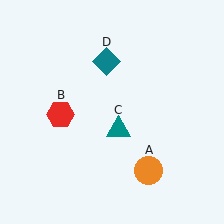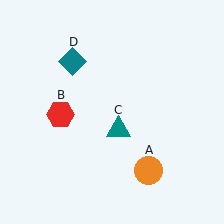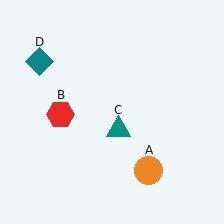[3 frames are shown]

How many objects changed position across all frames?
1 object changed position: teal diamond (object D).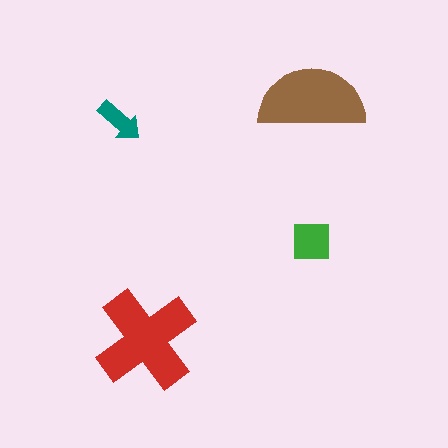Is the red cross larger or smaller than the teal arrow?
Larger.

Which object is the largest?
The red cross.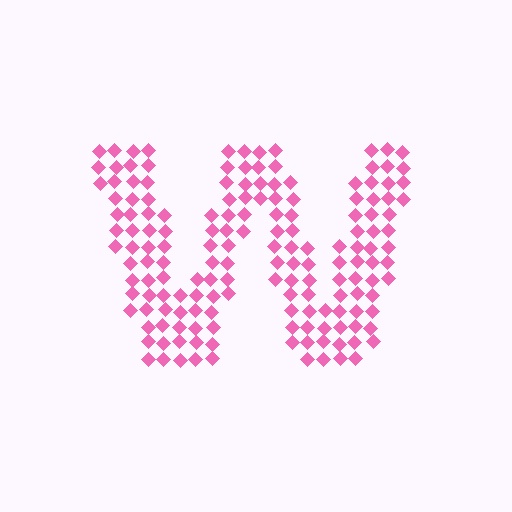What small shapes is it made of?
It is made of small diamonds.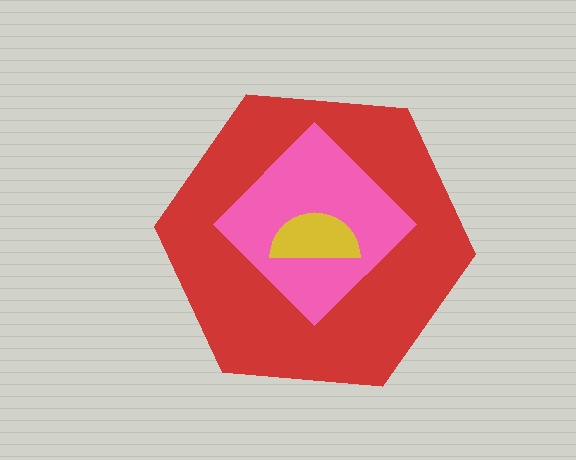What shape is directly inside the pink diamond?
The yellow semicircle.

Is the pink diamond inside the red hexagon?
Yes.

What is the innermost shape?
The yellow semicircle.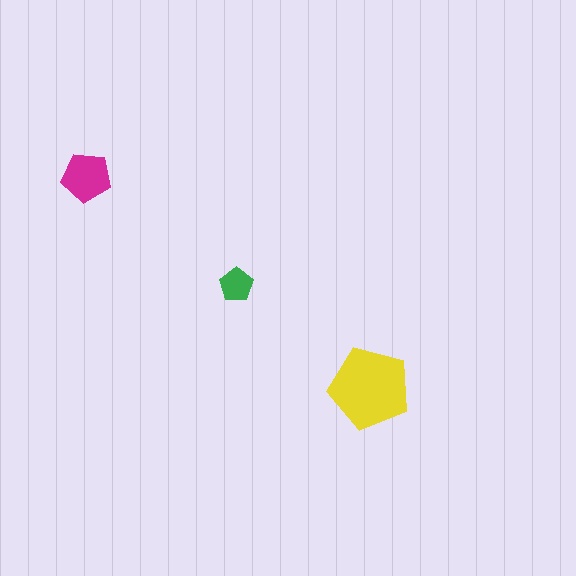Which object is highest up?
The magenta pentagon is topmost.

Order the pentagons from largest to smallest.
the yellow one, the magenta one, the green one.